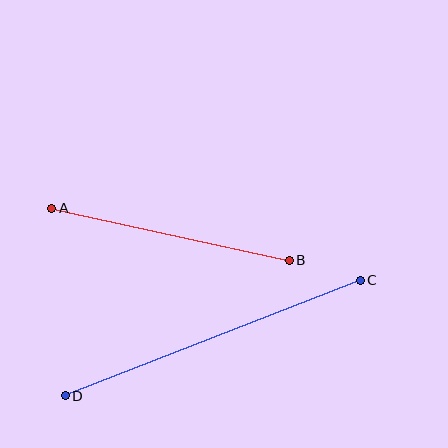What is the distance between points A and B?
The distance is approximately 243 pixels.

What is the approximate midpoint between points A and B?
The midpoint is at approximately (170, 234) pixels.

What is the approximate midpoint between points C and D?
The midpoint is at approximately (213, 338) pixels.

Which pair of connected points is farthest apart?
Points C and D are farthest apart.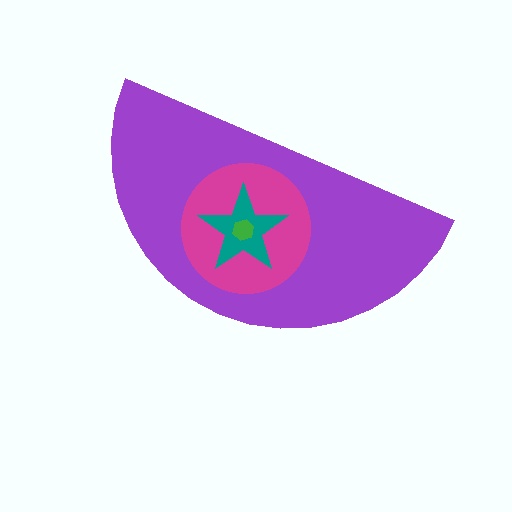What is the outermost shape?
The purple semicircle.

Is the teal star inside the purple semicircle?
Yes.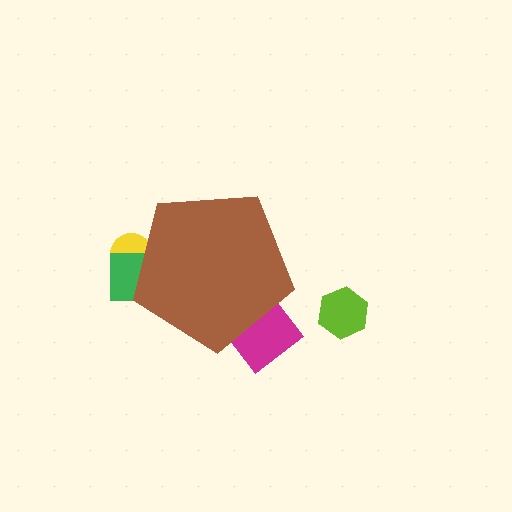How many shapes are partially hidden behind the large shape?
3 shapes are partially hidden.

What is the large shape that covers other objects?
A brown pentagon.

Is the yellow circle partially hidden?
Yes, the yellow circle is partially hidden behind the brown pentagon.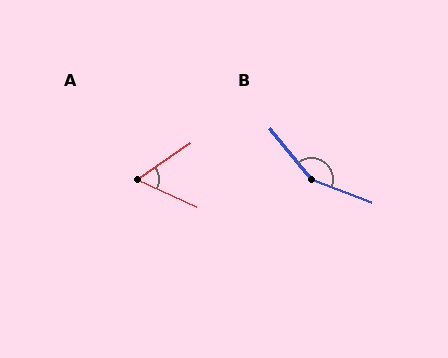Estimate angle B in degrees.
Approximately 151 degrees.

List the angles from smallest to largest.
A (60°), B (151°).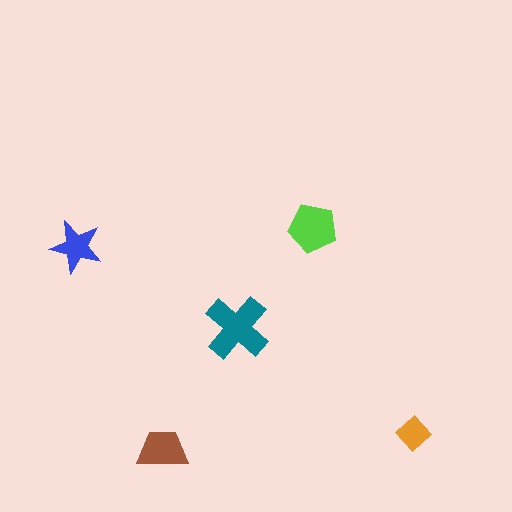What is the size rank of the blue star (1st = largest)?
4th.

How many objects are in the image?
There are 5 objects in the image.